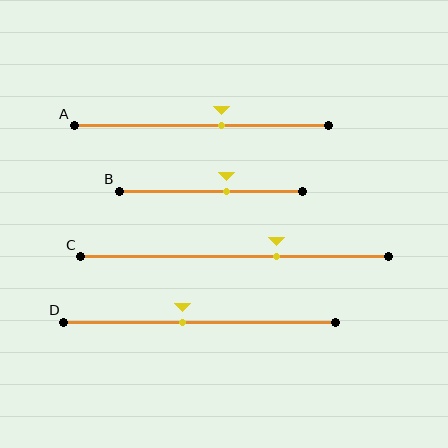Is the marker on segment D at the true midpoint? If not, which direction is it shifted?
No, the marker on segment D is shifted to the left by about 6% of the segment length.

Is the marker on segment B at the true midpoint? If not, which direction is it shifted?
No, the marker on segment B is shifted to the right by about 8% of the segment length.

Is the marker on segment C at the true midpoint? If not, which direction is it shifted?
No, the marker on segment C is shifted to the right by about 14% of the segment length.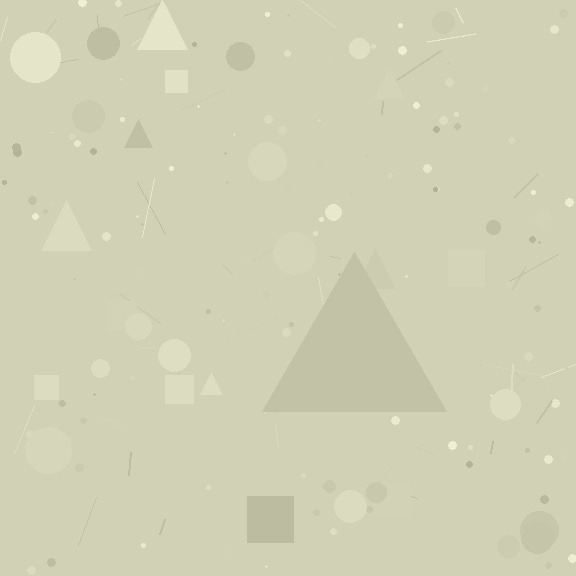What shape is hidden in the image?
A triangle is hidden in the image.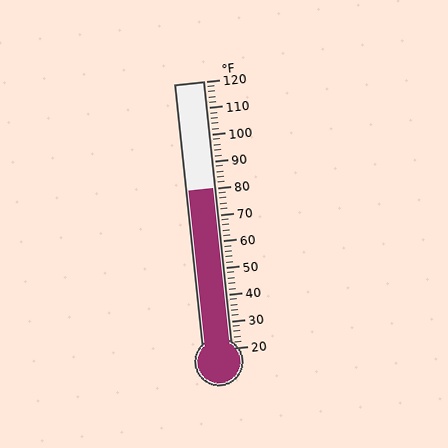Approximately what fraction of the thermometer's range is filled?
The thermometer is filled to approximately 60% of its range.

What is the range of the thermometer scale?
The thermometer scale ranges from 20°F to 120°F.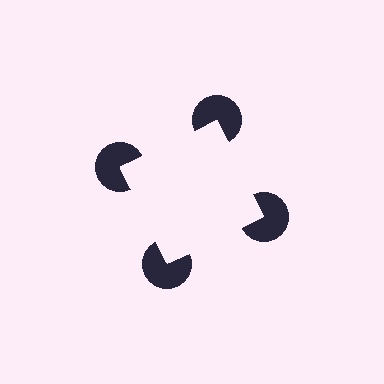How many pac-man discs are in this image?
There are 4 — one at each vertex of the illusory square.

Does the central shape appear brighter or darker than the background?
It typically appears slightly brighter than the background, even though no actual brightness change is drawn.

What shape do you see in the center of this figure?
An illusory square — its edges are inferred from the aligned wedge cuts in the pac-man discs, not physically drawn.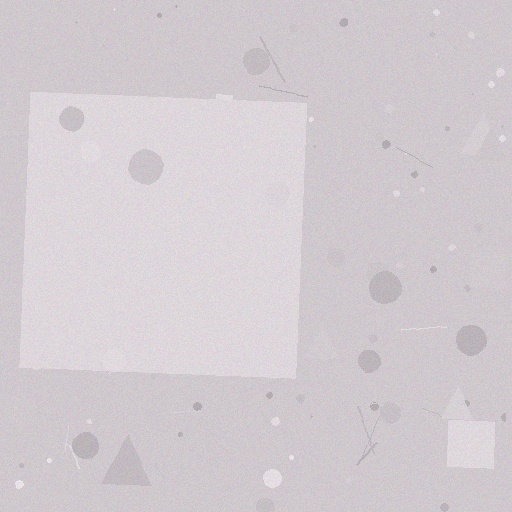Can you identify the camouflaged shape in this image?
The camouflaged shape is a square.